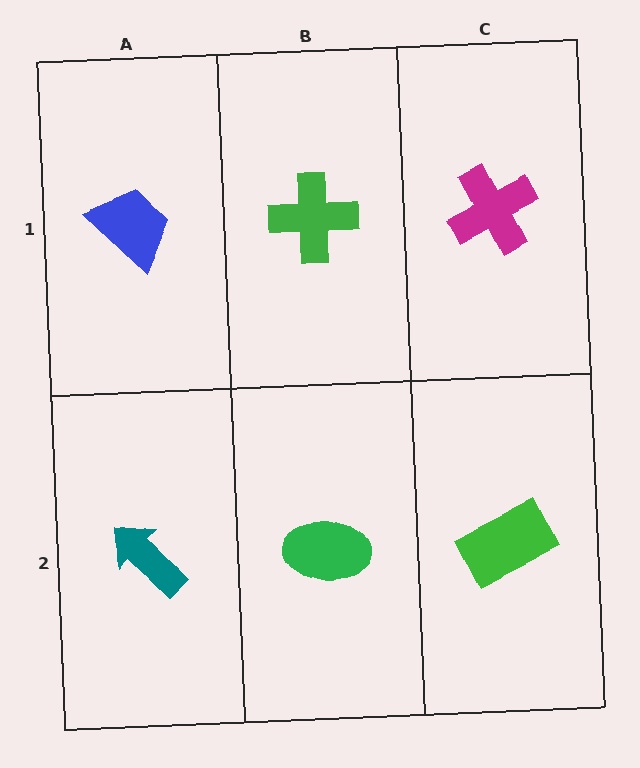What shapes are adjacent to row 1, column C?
A green rectangle (row 2, column C), a green cross (row 1, column B).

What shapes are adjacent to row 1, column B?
A green ellipse (row 2, column B), a blue trapezoid (row 1, column A), a magenta cross (row 1, column C).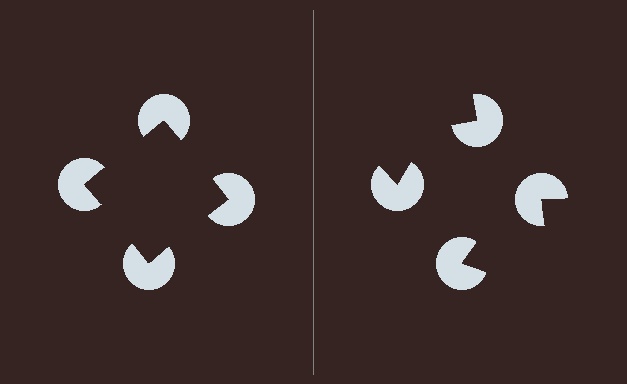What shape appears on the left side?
An illusory square.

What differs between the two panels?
The pac-man discs are positioned identically on both sides; only the wedge orientations differ. On the left they align to a square; on the right they are misaligned.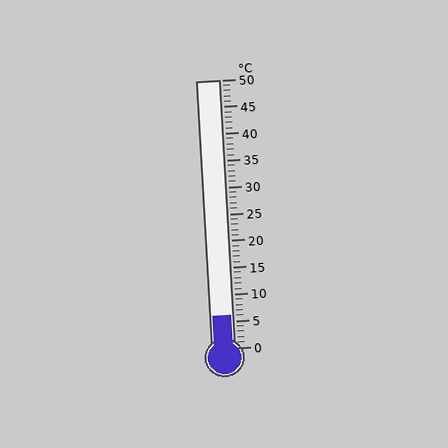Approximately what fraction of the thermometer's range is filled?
The thermometer is filled to approximately 10% of its range.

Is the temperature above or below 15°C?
The temperature is below 15°C.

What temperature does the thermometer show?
The thermometer shows approximately 6°C.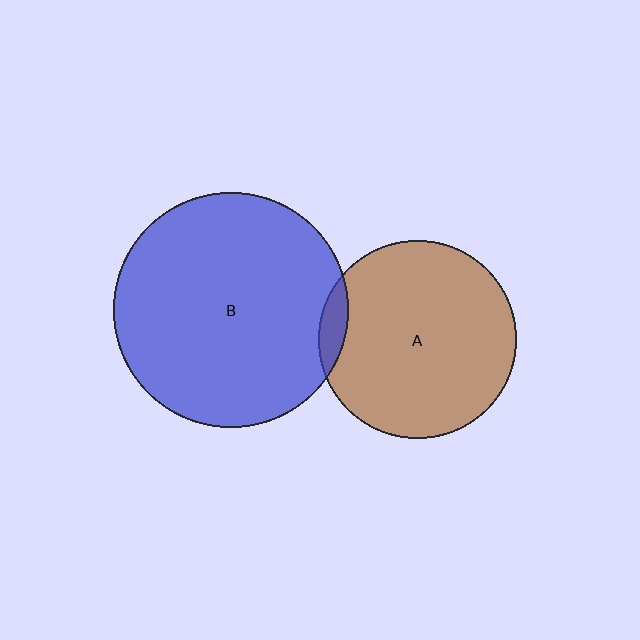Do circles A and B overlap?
Yes.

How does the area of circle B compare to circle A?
Approximately 1.4 times.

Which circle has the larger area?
Circle B (blue).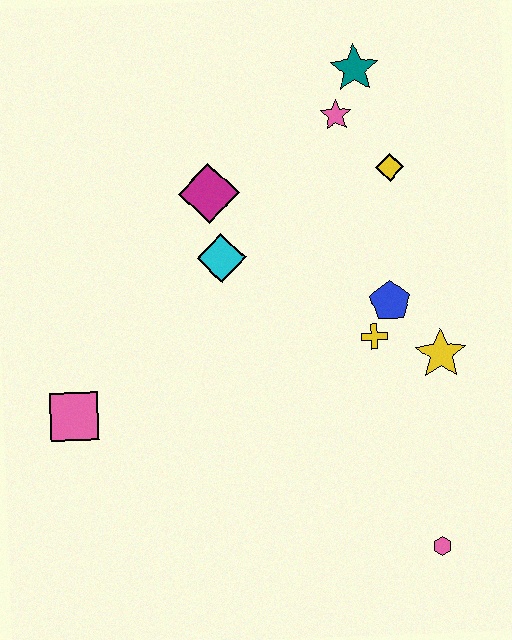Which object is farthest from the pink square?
The teal star is farthest from the pink square.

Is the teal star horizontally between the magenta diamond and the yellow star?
Yes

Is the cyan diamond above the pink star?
No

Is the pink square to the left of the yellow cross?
Yes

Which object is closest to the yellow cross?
The blue pentagon is closest to the yellow cross.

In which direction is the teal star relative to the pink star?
The teal star is above the pink star.